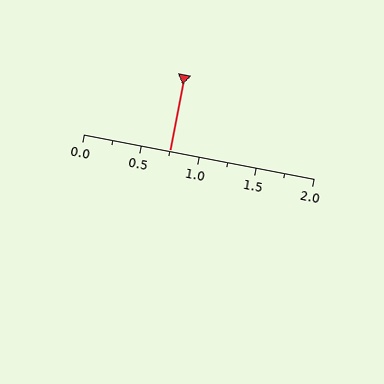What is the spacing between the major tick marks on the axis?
The major ticks are spaced 0.5 apart.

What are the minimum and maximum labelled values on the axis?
The axis runs from 0.0 to 2.0.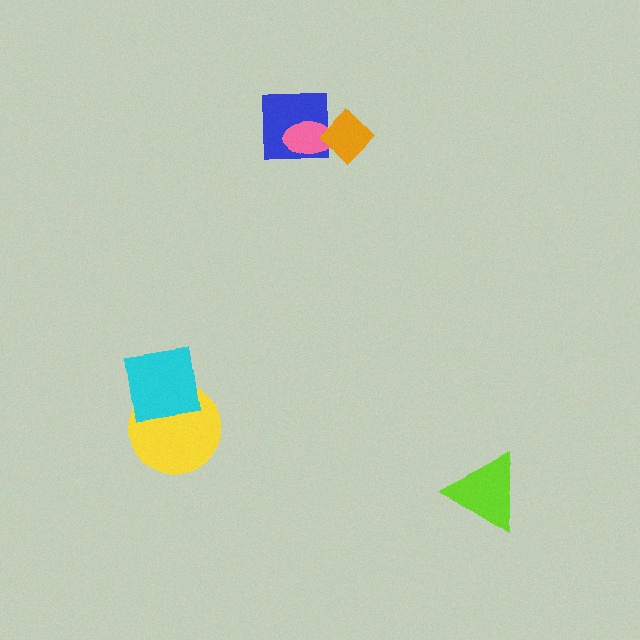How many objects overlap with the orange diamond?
2 objects overlap with the orange diamond.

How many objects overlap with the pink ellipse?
2 objects overlap with the pink ellipse.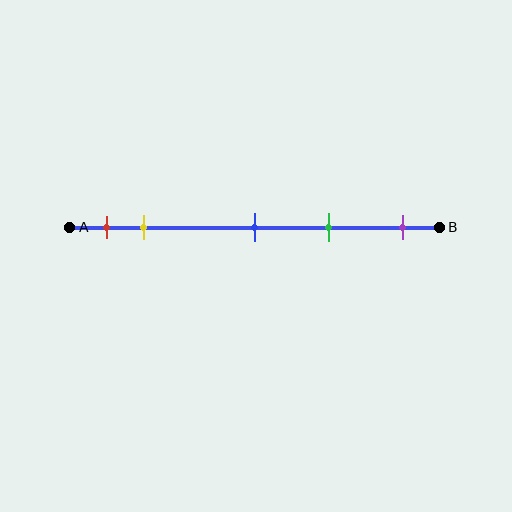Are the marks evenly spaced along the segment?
No, the marks are not evenly spaced.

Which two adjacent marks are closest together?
The red and yellow marks are the closest adjacent pair.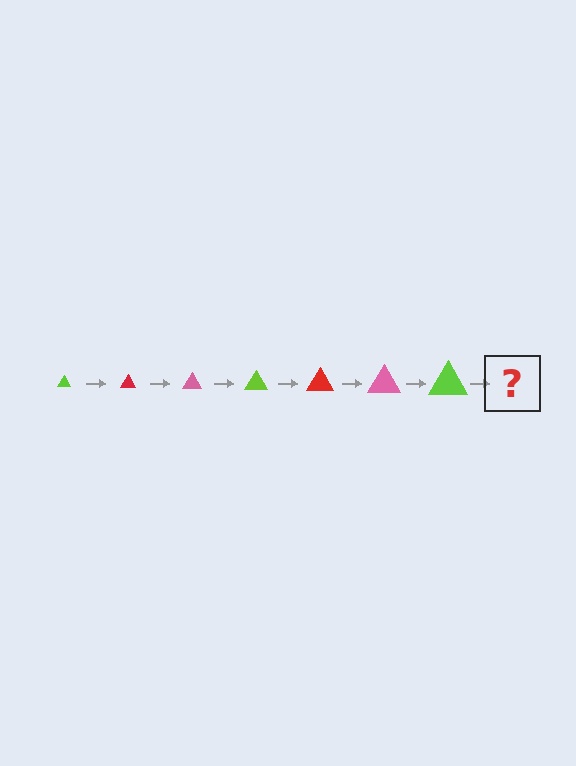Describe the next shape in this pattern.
It should be a red triangle, larger than the previous one.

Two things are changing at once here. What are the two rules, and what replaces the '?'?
The two rules are that the triangle grows larger each step and the color cycles through lime, red, and pink. The '?' should be a red triangle, larger than the previous one.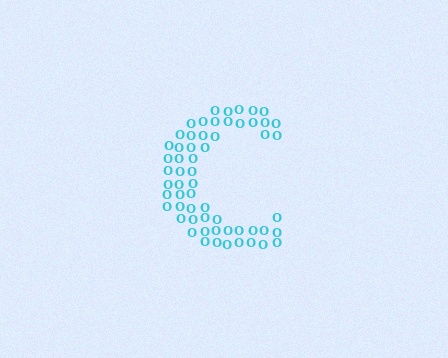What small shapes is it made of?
It is made of small letter O's.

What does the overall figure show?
The overall figure shows the letter C.